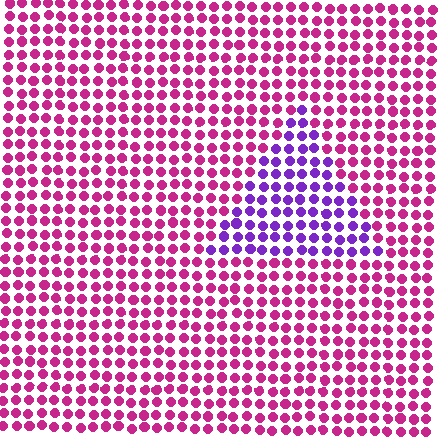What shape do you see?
I see a triangle.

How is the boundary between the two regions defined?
The boundary is defined purely by a slight shift in hue (about 49 degrees). Spacing, size, and orientation are identical on both sides.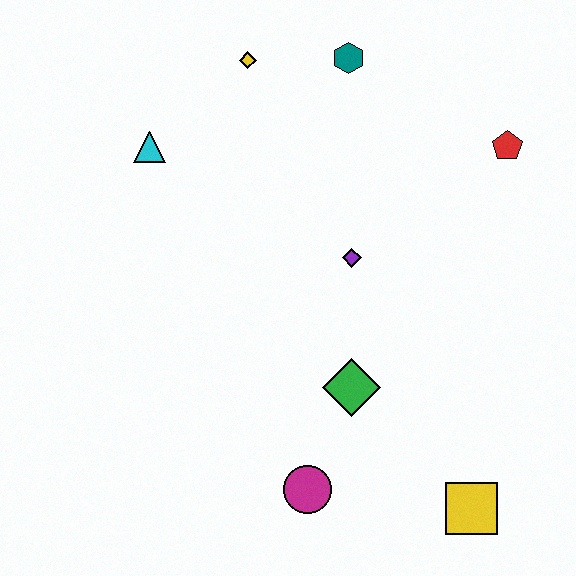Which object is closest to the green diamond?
The magenta circle is closest to the green diamond.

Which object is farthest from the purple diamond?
The yellow square is farthest from the purple diamond.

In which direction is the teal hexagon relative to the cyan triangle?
The teal hexagon is to the right of the cyan triangle.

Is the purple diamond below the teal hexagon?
Yes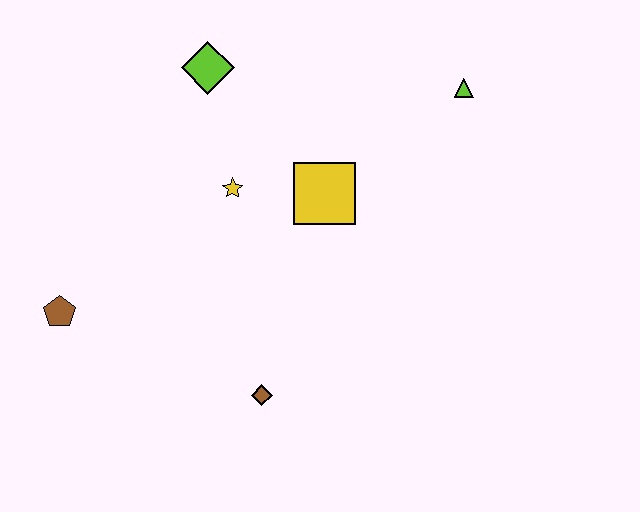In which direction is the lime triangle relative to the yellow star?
The lime triangle is to the right of the yellow star.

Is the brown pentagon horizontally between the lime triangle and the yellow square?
No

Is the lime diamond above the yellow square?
Yes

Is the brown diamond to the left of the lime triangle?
Yes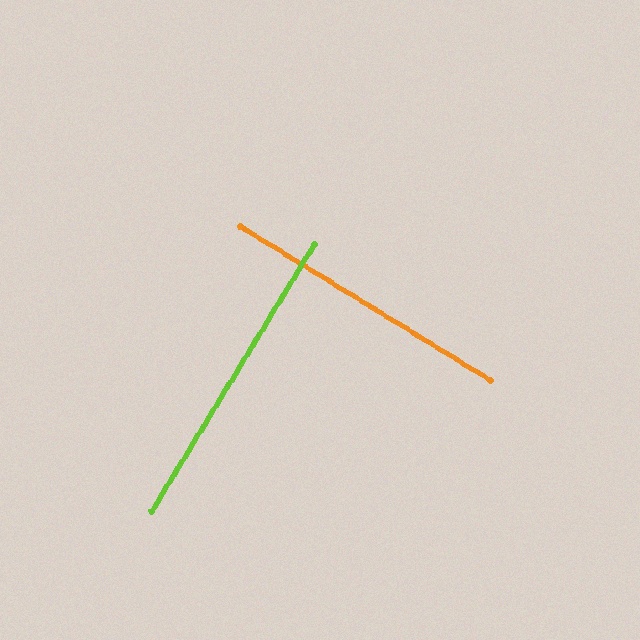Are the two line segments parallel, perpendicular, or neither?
Perpendicular — they meet at approximately 90°.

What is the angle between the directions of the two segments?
Approximately 90 degrees.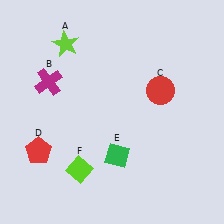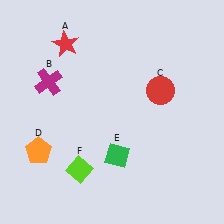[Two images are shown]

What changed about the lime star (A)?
In Image 1, A is lime. In Image 2, it changed to red.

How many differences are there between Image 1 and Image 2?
There are 2 differences between the two images.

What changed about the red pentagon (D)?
In Image 1, D is red. In Image 2, it changed to orange.